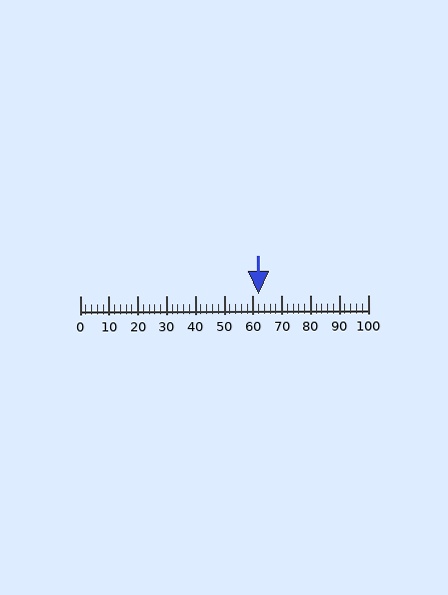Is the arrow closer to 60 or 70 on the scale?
The arrow is closer to 60.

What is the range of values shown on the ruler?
The ruler shows values from 0 to 100.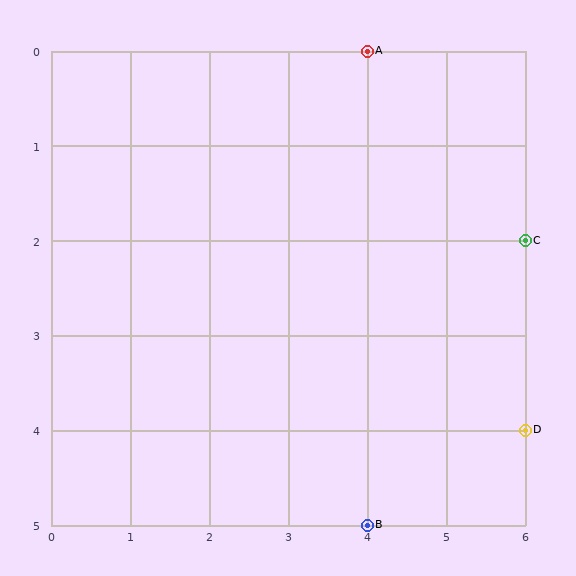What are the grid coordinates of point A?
Point A is at grid coordinates (4, 0).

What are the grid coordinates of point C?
Point C is at grid coordinates (6, 2).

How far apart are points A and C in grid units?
Points A and C are 2 columns and 2 rows apart (about 2.8 grid units diagonally).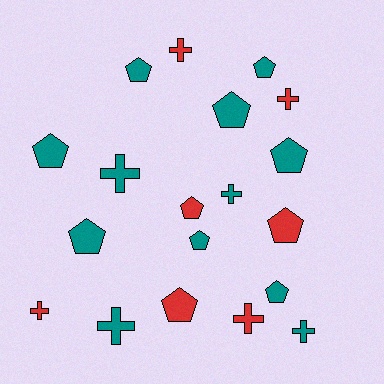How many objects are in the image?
There are 19 objects.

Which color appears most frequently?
Teal, with 12 objects.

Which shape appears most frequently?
Pentagon, with 11 objects.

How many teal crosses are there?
There are 4 teal crosses.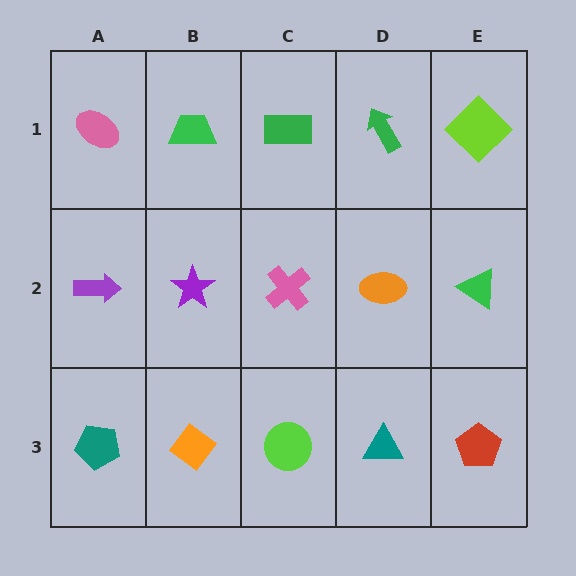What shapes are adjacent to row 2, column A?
A pink ellipse (row 1, column A), a teal pentagon (row 3, column A), a purple star (row 2, column B).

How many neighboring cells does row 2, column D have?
4.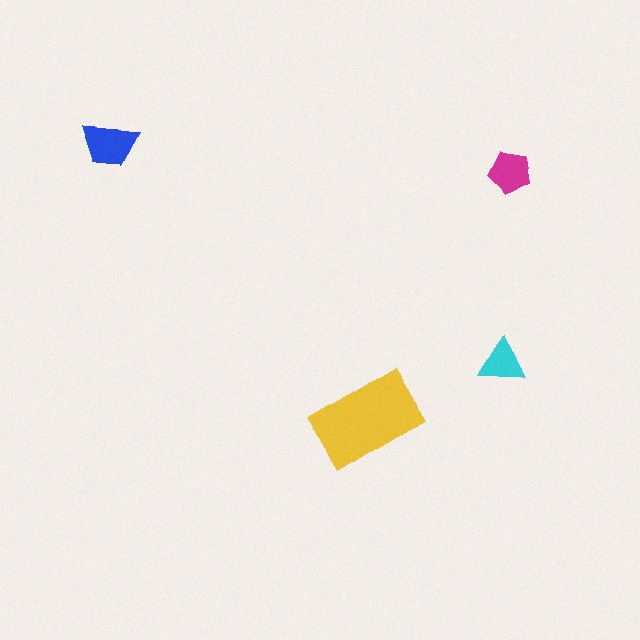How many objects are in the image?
There are 4 objects in the image.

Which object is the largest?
The yellow rectangle.